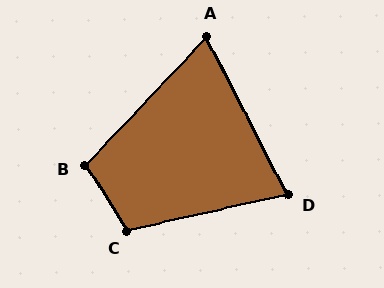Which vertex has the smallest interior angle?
A, at approximately 70 degrees.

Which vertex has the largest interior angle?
C, at approximately 110 degrees.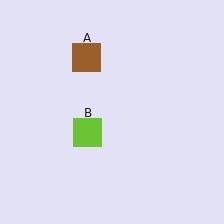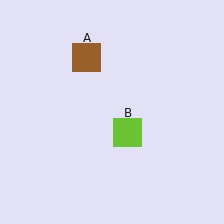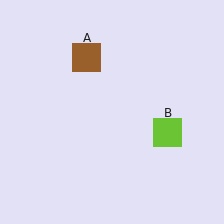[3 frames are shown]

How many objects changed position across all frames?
1 object changed position: lime square (object B).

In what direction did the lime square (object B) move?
The lime square (object B) moved right.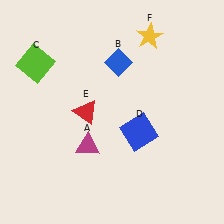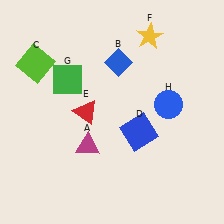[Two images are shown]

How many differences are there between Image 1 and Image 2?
There are 2 differences between the two images.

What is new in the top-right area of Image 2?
A blue circle (H) was added in the top-right area of Image 2.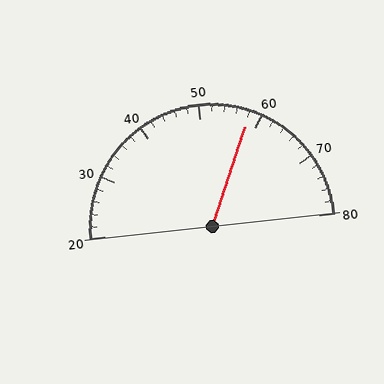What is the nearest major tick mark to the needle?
The nearest major tick mark is 60.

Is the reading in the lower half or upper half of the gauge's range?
The reading is in the upper half of the range (20 to 80).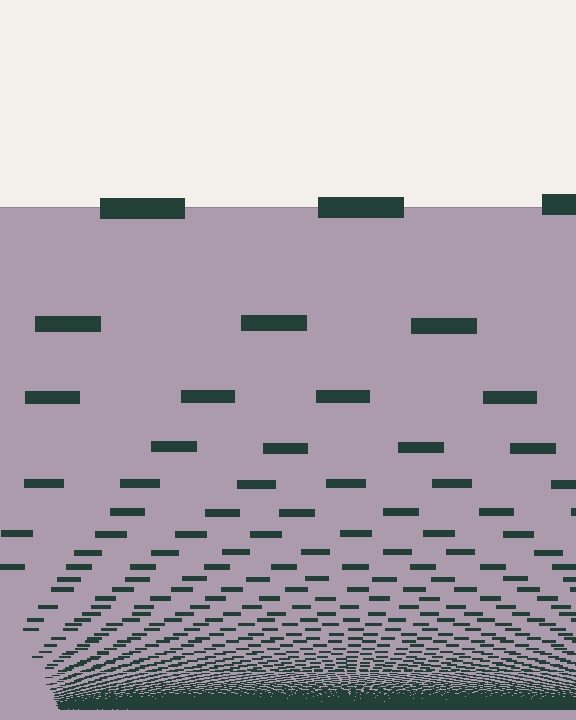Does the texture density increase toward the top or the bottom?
Density increases toward the bottom.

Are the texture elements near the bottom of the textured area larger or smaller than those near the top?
Smaller. The gradient is inverted — elements near the bottom are smaller and denser.